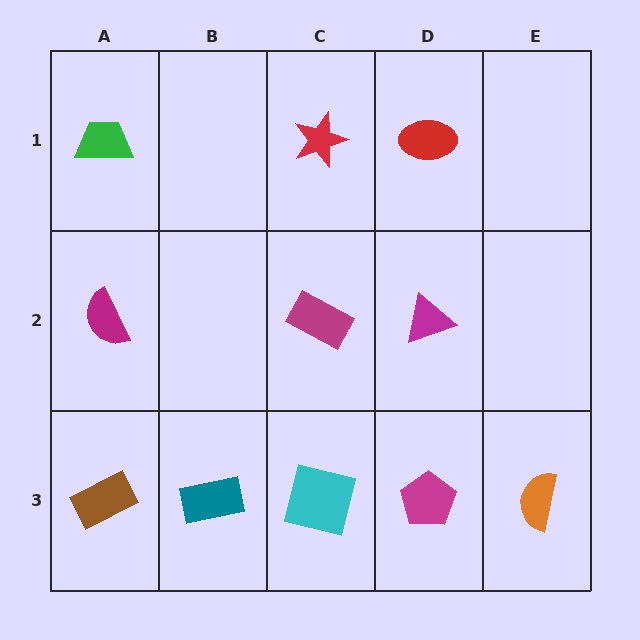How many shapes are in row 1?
3 shapes.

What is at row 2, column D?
A magenta triangle.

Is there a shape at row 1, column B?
No, that cell is empty.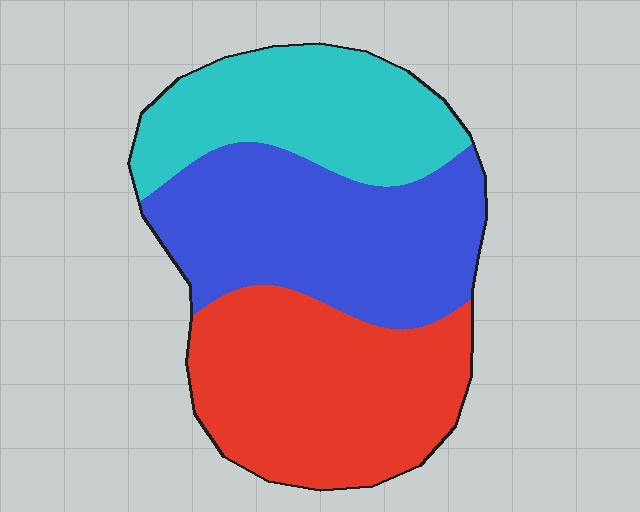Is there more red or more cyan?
Red.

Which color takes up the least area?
Cyan, at roughly 25%.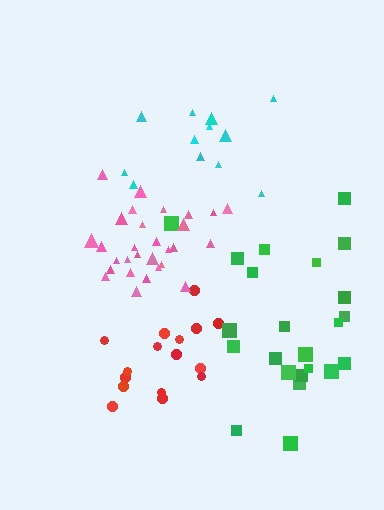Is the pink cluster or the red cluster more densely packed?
Pink.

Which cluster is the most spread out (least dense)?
Green.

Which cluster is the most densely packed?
Pink.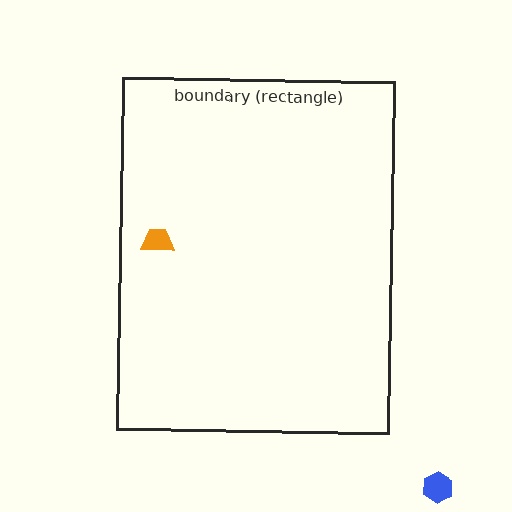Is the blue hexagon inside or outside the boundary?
Outside.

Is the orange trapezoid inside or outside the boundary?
Inside.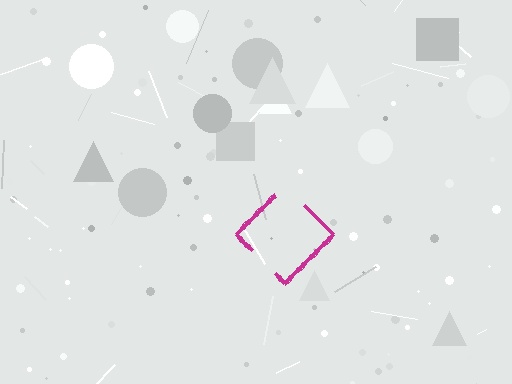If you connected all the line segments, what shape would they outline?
They would outline a diamond.